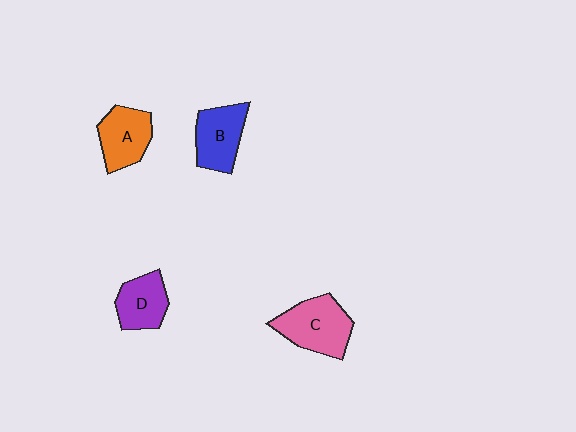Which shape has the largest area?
Shape C (pink).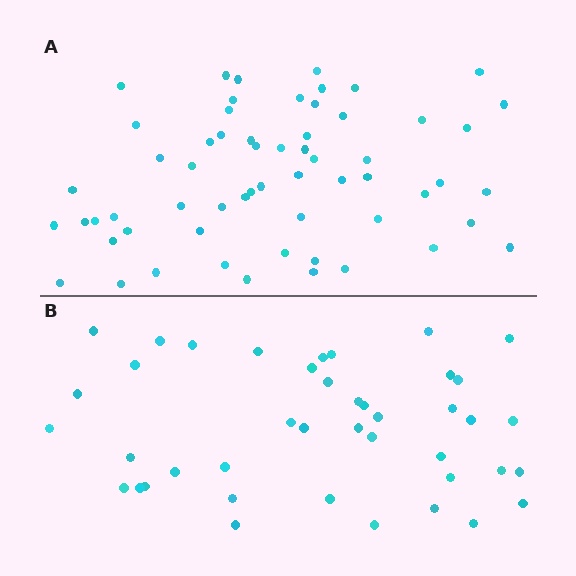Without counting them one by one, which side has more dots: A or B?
Region A (the top region) has more dots.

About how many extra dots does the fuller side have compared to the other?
Region A has approximately 20 more dots than region B.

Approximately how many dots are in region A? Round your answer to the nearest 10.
About 60 dots.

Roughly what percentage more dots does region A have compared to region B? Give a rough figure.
About 45% more.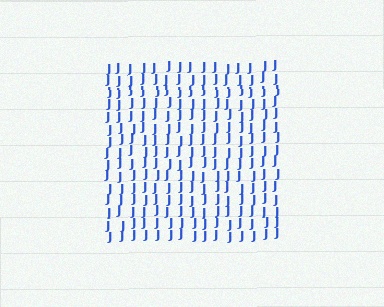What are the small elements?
The small elements are letter J's.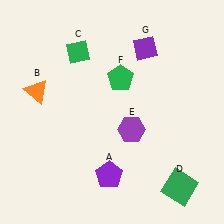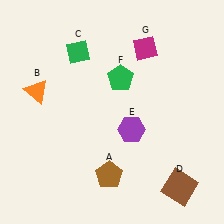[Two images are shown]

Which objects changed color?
A changed from purple to brown. D changed from green to brown. G changed from purple to magenta.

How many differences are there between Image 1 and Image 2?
There are 3 differences between the two images.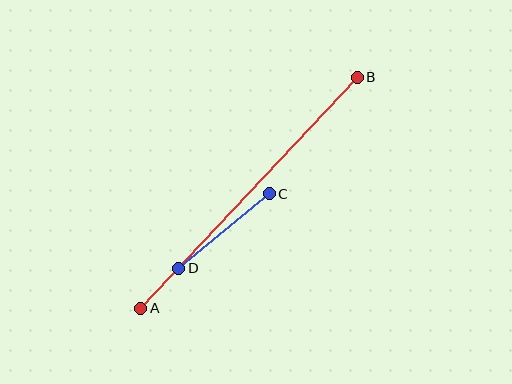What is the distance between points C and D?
The distance is approximately 117 pixels.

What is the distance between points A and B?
The distance is approximately 316 pixels.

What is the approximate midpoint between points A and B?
The midpoint is at approximately (249, 193) pixels.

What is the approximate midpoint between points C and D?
The midpoint is at approximately (224, 231) pixels.